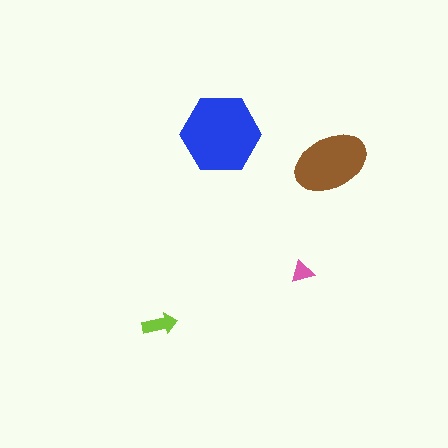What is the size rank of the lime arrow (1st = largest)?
3rd.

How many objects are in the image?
There are 4 objects in the image.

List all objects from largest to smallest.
The blue hexagon, the brown ellipse, the lime arrow, the pink triangle.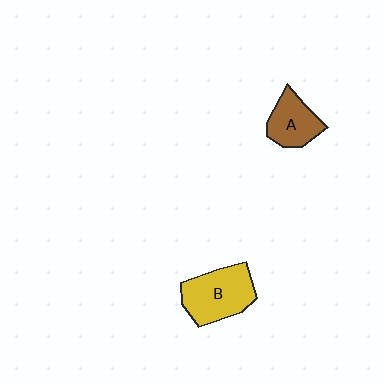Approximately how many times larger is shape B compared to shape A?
Approximately 1.5 times.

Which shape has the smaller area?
Shape A (brown).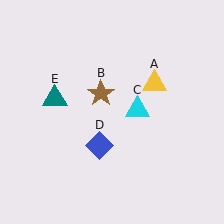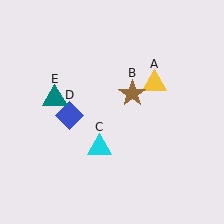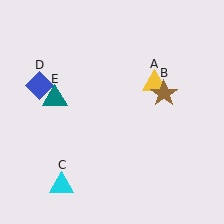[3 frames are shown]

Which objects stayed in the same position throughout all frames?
Yellow triangle (object A) and teal triangle (object E) remained stationary.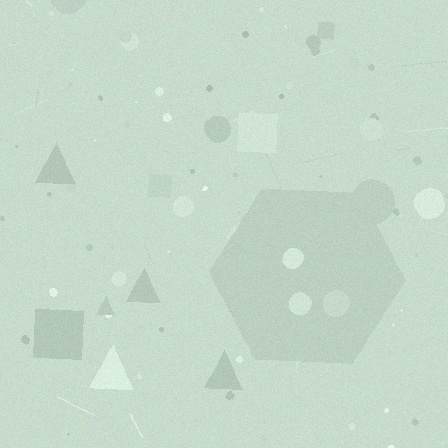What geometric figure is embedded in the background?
A hexagon is embedded in the background.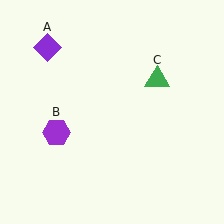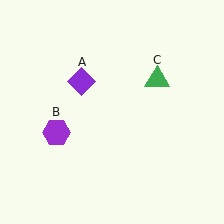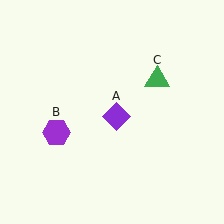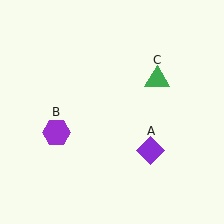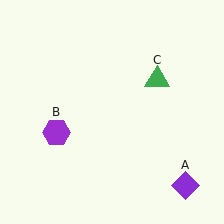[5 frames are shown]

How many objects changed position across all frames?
1 object changed position: purple diamond (object A).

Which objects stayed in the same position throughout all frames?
Purple hexagon (object B) and green triangle (object C) remained stationary.